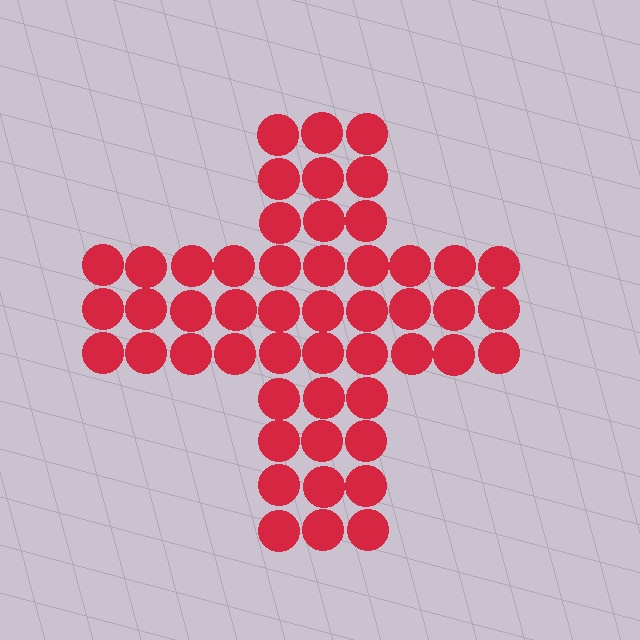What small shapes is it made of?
It is made of small circles.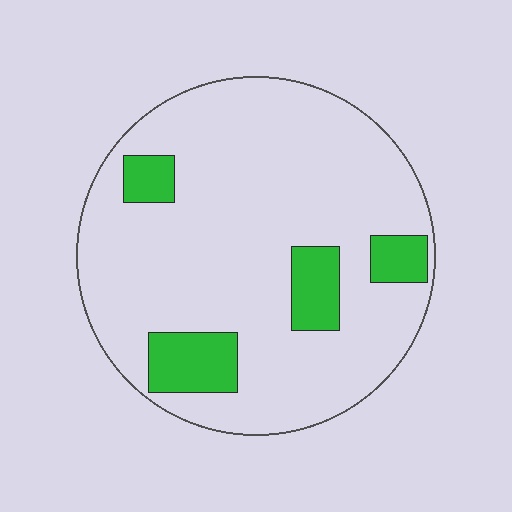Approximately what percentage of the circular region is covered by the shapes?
Approximately 15%.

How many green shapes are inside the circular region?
4.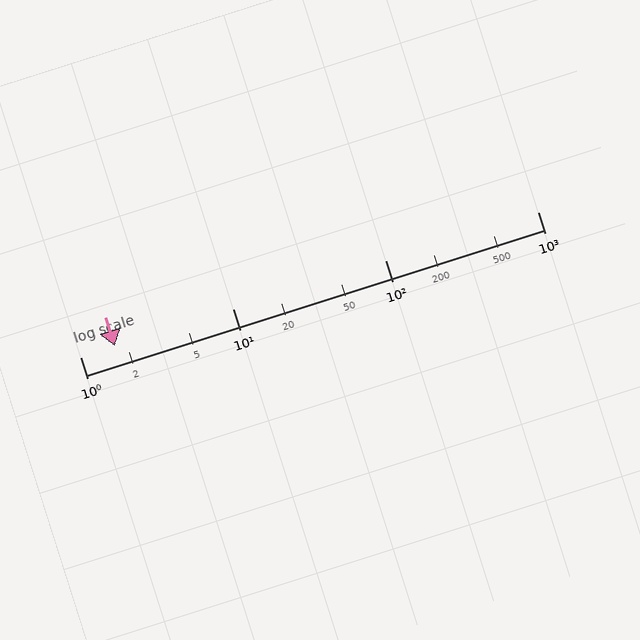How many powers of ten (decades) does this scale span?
The scale spans 3 decades, from 1 to 1000.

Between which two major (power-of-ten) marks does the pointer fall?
The pointer is between 1 and 10.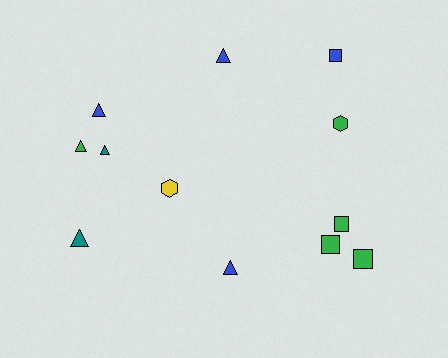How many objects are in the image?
There are 12 objects.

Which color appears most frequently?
Green, with 5 objects.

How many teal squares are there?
There are no teal squares.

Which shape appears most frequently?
Triangle, with 6 objects.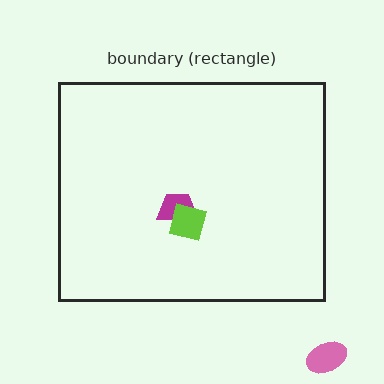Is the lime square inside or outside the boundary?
Inside.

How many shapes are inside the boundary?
2 inside, 1 outside.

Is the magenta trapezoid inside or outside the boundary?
Inside.